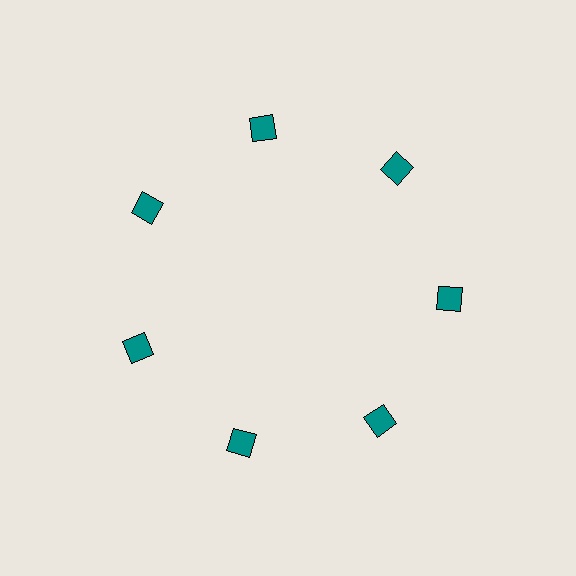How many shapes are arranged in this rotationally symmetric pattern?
There are 7 shapes, arranged in 7 groups of 1.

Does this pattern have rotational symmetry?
Yes, this pattern has 7-fold rotational symmetry. It looks the same after rotating 51 degrees around the center.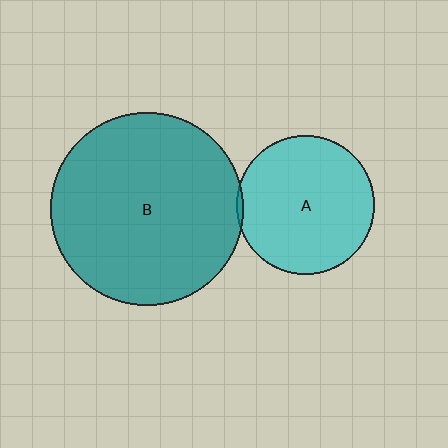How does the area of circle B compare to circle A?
Approximately 2.0 times.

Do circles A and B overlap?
Yes.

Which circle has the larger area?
Circle B (teal).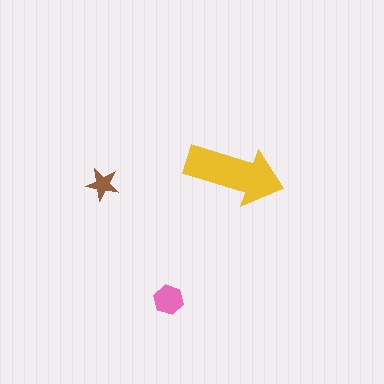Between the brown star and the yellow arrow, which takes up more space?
The yellow arrow.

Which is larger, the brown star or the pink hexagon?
The pink hexagon.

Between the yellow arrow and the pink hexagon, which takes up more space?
The yellow arrow.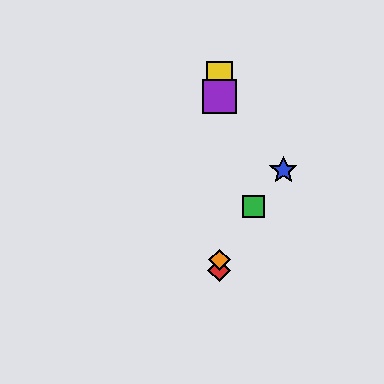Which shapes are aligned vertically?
The red diamond, the yellow square, the purple square, the orange diamond are aligned vertically.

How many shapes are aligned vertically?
4 shapes (the red diamond, the yellow square, the purple square, the orange diamond) are aligned vertically.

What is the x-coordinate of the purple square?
The purple square is at x≈219.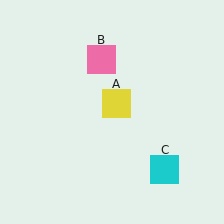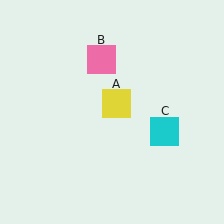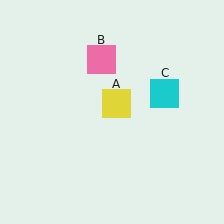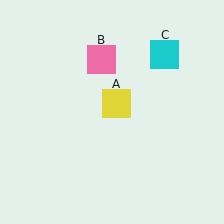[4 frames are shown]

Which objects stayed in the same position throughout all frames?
Yellow square (object A) and pink square (object B) remained stationary.